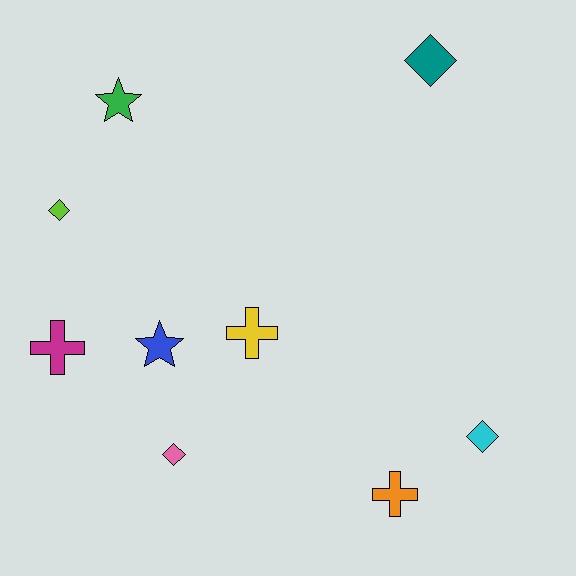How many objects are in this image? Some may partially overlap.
There are 9 objects.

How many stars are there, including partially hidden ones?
There are 2 stars.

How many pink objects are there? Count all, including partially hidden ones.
There is 1 pink object.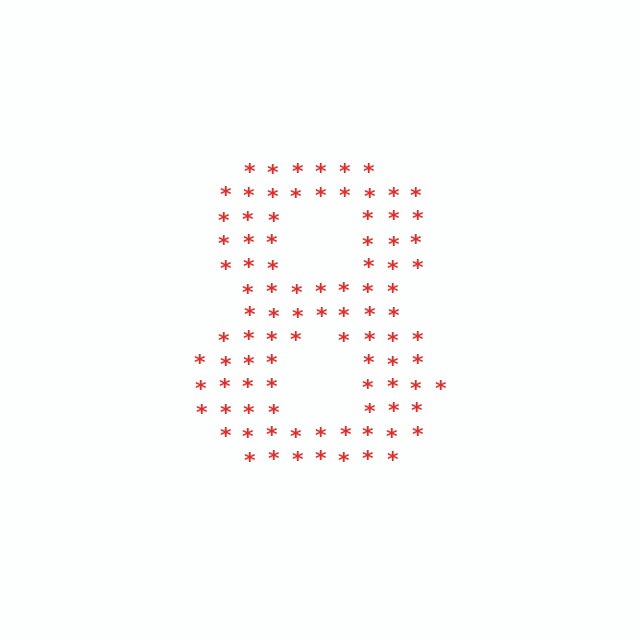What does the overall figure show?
The overall figure shows the digit 8.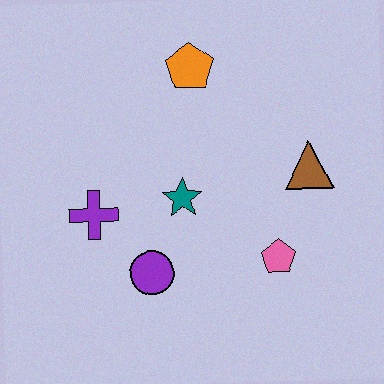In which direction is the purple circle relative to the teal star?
The purple circle is below the teal star.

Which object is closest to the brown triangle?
The pink pentagon is closest to the brown triangle.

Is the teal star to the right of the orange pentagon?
No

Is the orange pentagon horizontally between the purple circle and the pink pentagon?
Yes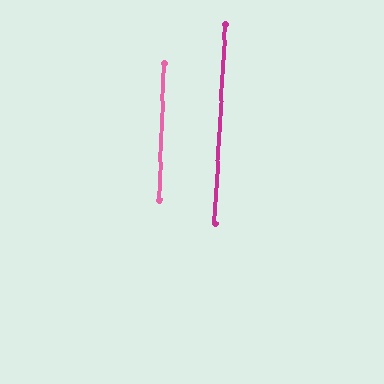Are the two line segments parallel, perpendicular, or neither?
Parallel — their directions differ by only 1.5°.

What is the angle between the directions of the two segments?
Approximately 1 degree.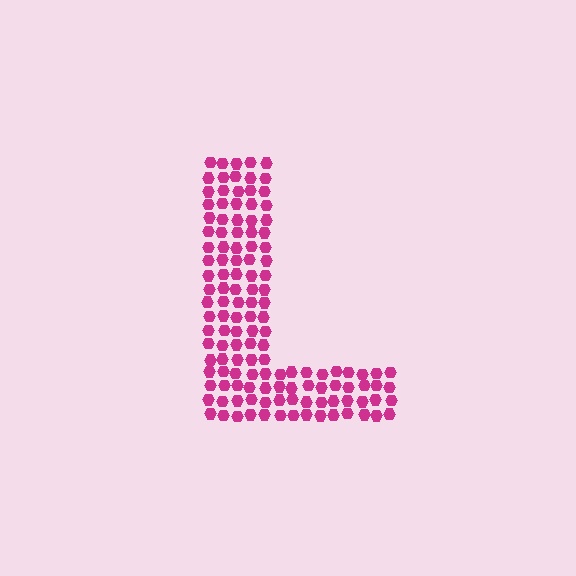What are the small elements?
The small elements are hexagons.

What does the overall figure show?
The overall figure shows the letter L.